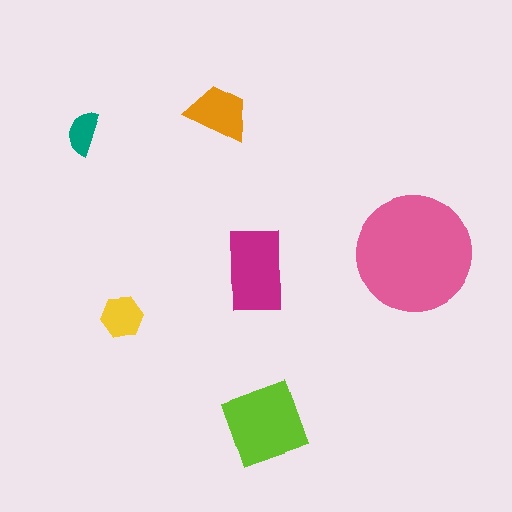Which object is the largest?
The pink circle.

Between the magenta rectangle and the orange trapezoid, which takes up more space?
The magenta rectangle.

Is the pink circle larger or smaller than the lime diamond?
Larger.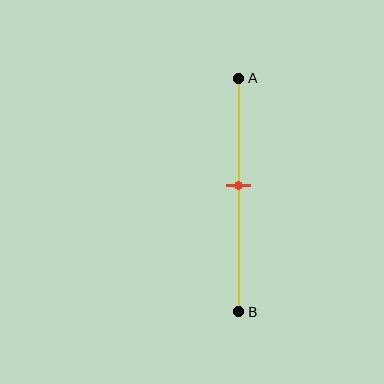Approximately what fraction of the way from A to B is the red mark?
The red mark is approximately 45% of the way from A to B.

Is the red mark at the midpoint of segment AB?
No, the mark is at about 45% from A, not at the 50% midpoint.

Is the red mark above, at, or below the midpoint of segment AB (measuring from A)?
The red mark is above the midpoint of segment AB.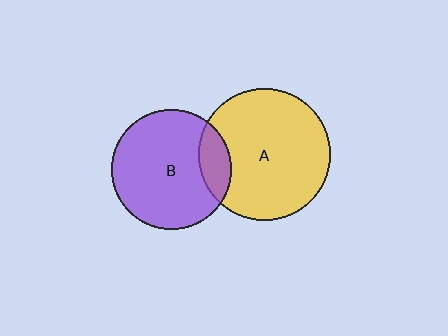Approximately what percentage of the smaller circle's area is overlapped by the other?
Approximately 15%.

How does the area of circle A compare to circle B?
Approximately 1.2 times.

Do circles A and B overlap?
Yes.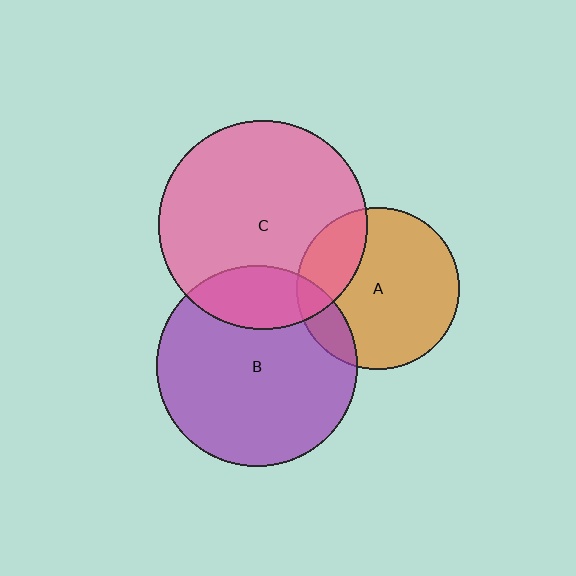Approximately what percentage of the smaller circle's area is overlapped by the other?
Approximately 15%.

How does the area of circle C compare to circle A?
Approximately 1.6 times.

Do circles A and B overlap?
Yes.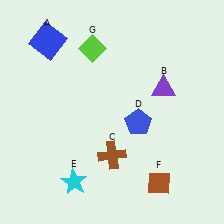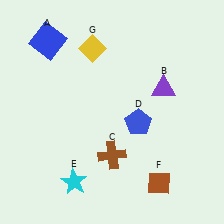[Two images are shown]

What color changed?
The diamond (G) changed from lime in Image 1 to yellow in Image 2.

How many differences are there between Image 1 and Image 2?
There is 1 difference between the two images.